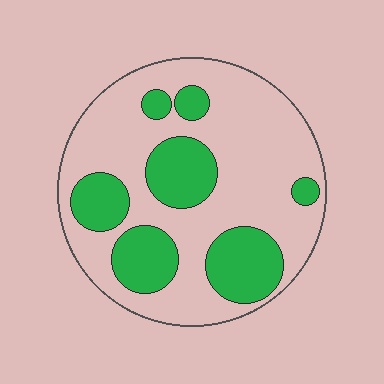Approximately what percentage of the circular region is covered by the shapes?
Approximately 30%.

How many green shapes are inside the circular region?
7.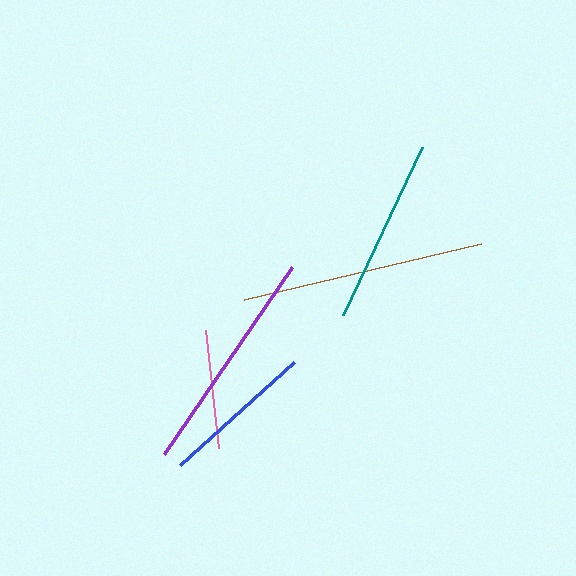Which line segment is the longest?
The brown line is the longest at approximately 244 pixels.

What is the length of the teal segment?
The teal segment is approximately 186 pixels long.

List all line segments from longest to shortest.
From longest to shortest: brown, purple, teal, blue, pink.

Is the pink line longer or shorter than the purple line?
The purple line is longer than the pink line.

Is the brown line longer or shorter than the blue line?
The brown line is longer than the blue line.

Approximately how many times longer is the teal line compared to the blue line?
The teal line is approximately 1.2 times the length of the blue line.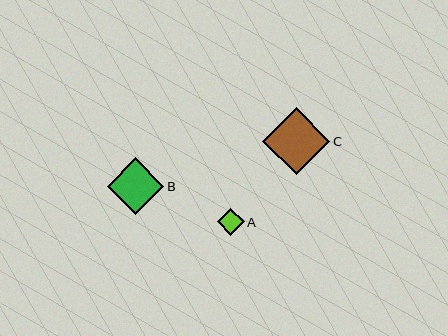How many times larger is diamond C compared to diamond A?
Diamond C is approximately 2.5 times the size of diamond A.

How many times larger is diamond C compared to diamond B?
Diamond C is approximately 1.2 times the size of diamond B.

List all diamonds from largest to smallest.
From largest to smallest: C, B, A.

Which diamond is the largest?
Diamond C is the largest with a size of approximately 67 pixels.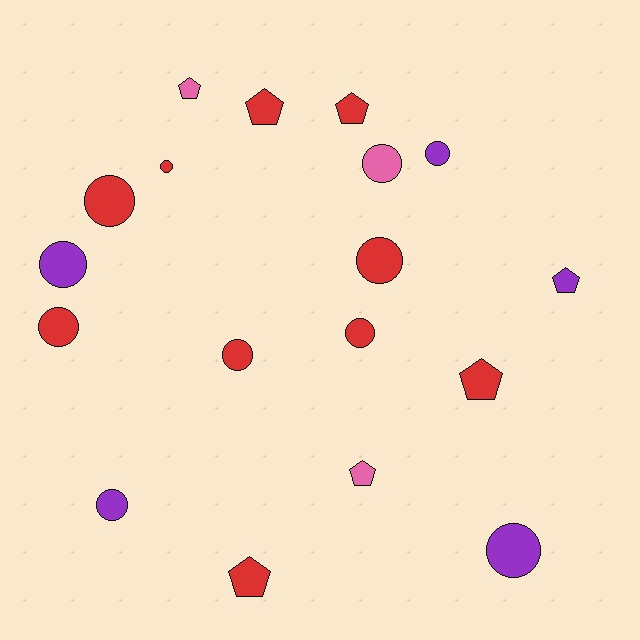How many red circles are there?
There are 6 red circles.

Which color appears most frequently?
Red, with 10 objects.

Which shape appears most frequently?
Circle, with 11 objects.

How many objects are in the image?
There are 18 objects.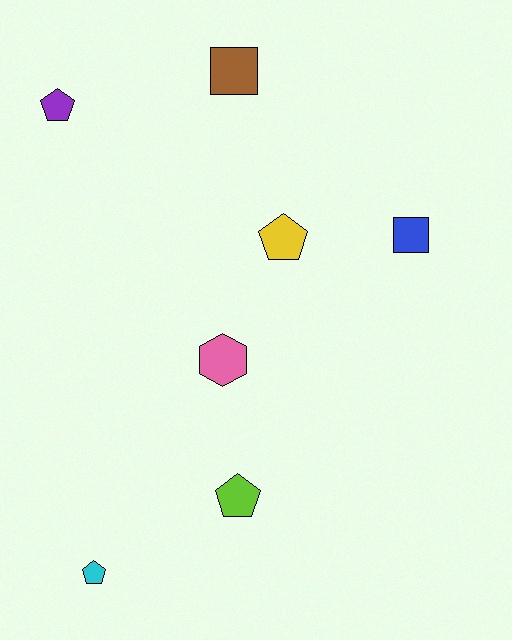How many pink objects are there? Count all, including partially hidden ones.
There is 1 pink object.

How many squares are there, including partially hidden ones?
There are 2 squares.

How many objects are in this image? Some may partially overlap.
There are 7 objects.